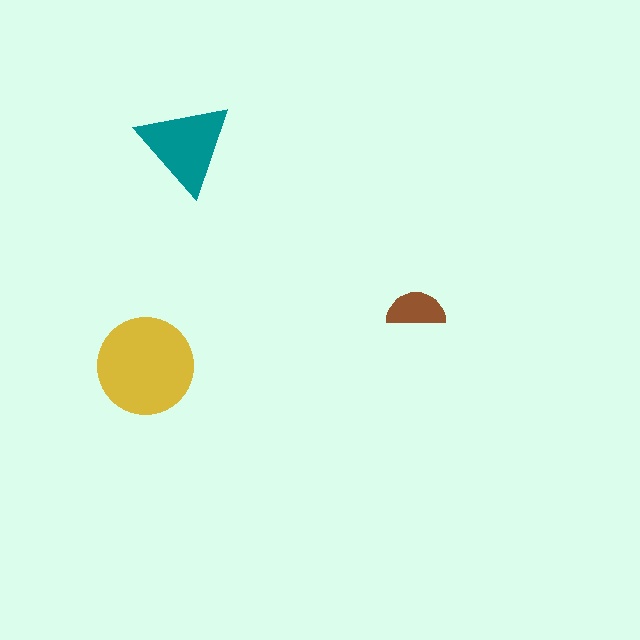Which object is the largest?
The yellow circle.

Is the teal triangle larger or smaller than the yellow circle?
Smaller.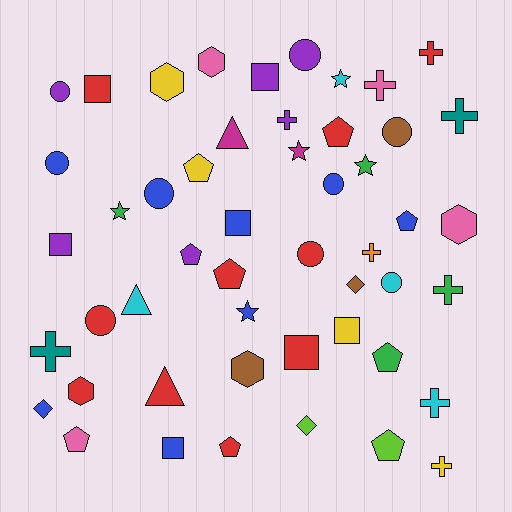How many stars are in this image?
There are 5 stars.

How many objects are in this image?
There are 50 objects.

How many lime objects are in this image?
There are 2 lime objects.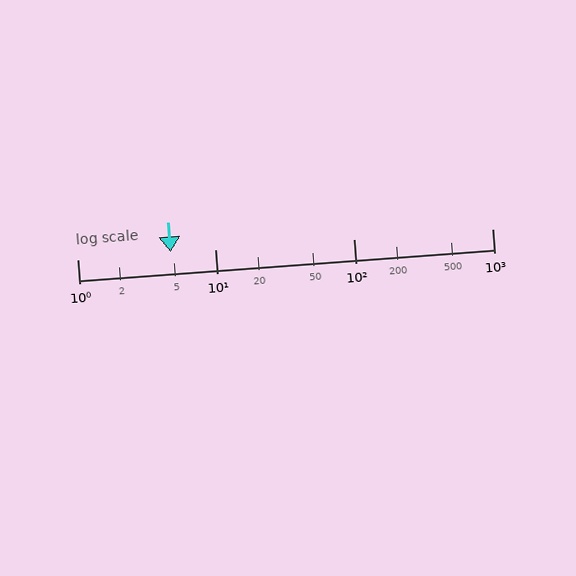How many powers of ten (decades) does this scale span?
The scale spans 3 decades, from 1 to 1000.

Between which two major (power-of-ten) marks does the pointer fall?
The pointer is between 1 and 10.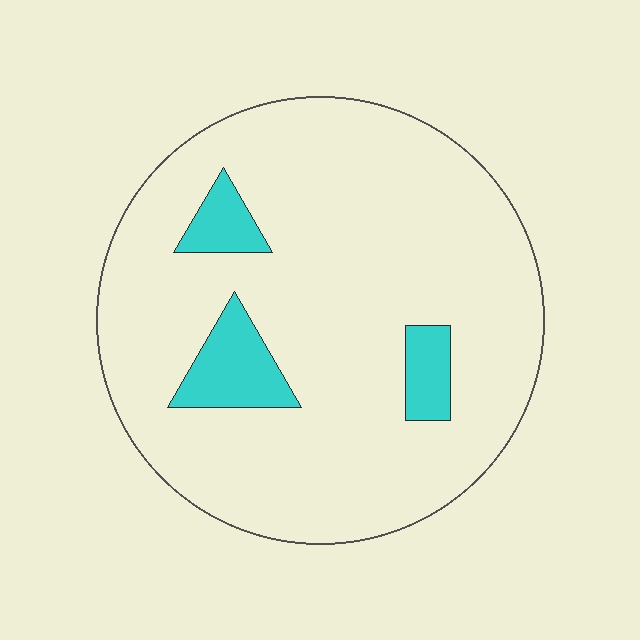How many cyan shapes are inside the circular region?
3.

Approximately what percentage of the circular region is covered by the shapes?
Approximately 10%.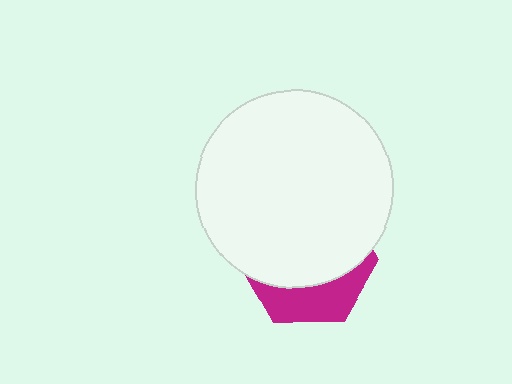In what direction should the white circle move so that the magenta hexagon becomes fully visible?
The white circle should move up. That is the shortest direction to clear the overlap and leave the magenta hexagon fully visible.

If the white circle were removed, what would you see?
You would see the complete magenta hexagon.